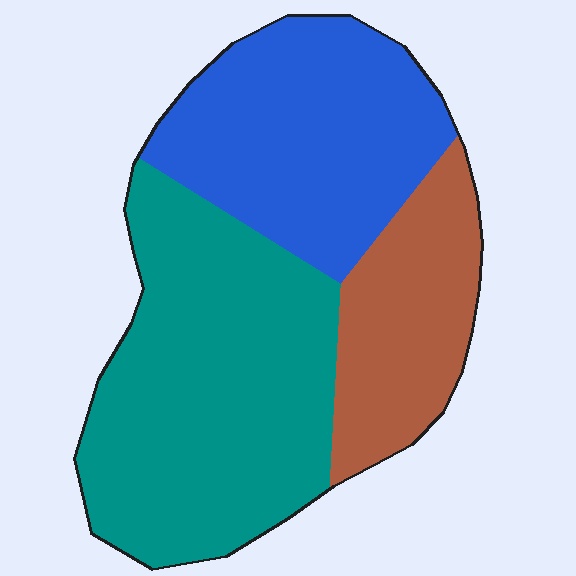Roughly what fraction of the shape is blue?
Blue takes up between a sixth and a third of the shape.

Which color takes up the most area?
Teal, at roughly 45%.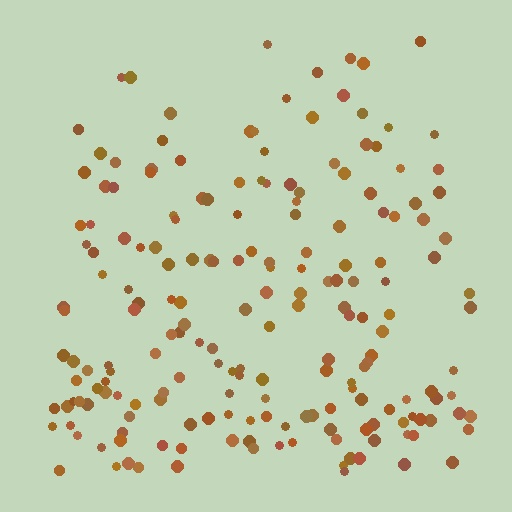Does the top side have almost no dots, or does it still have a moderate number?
Still a moderate number, just noticeably fewer than the bottom.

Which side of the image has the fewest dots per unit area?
The top.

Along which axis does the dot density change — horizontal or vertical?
Vertical.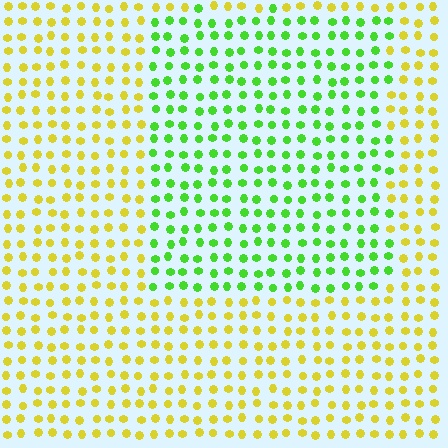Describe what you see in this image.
The image is filled with small yellow elements in a uniform arrangement. A rectangle-shaped region is visible where the elements are tinted to a slightly different hue, forming a subtle color boundary.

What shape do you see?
I see a rectangle.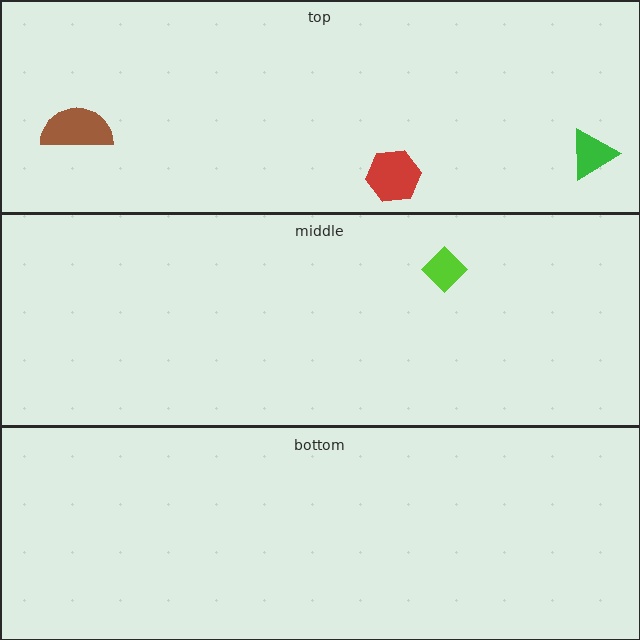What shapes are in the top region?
The green triangle, the brown semicircle, the red hexagon.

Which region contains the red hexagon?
The top region.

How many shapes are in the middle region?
1.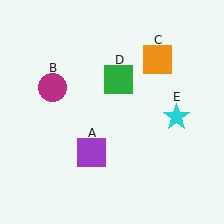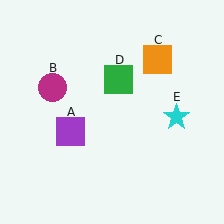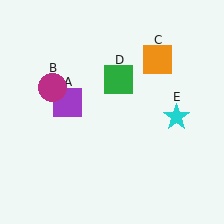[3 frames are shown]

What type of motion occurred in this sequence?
The purple square (object A) rotated clockwise around the center of the scene.